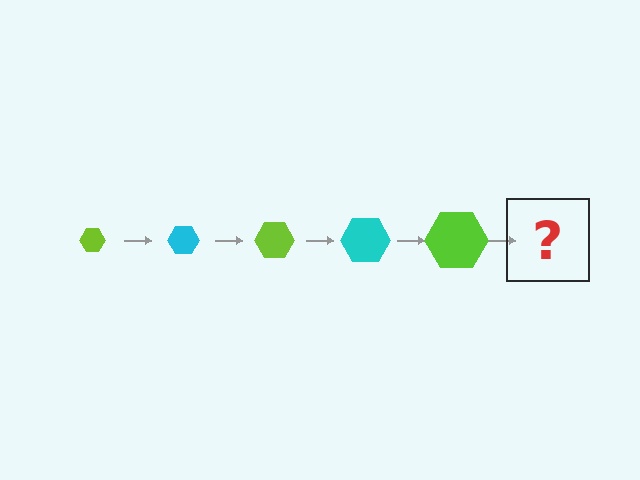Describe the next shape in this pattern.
It should be a cyan hexagon, larger than the previous one.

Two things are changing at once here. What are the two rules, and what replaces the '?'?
The two rules are that the hexagon grows larger each step and the color cycles through lime and cyan. The '?' should be a cyan hexagon, larger than the previous one.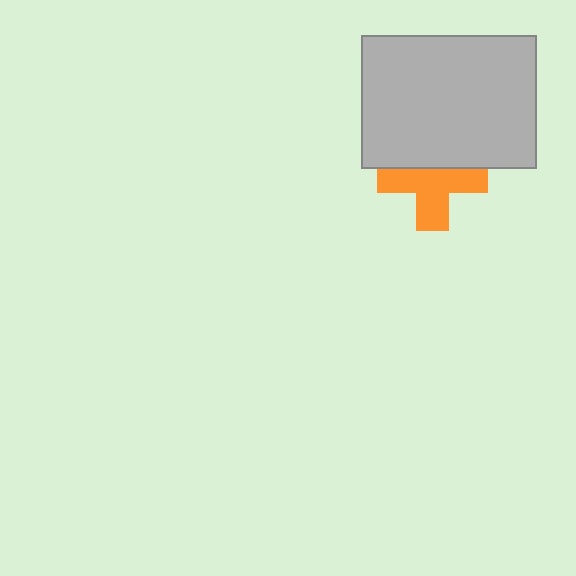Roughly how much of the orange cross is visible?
About half of it is visible (roughly 62%).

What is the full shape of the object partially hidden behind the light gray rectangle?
The partially hidden object is an orange cross.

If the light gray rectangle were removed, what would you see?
You would see the complete orange cross.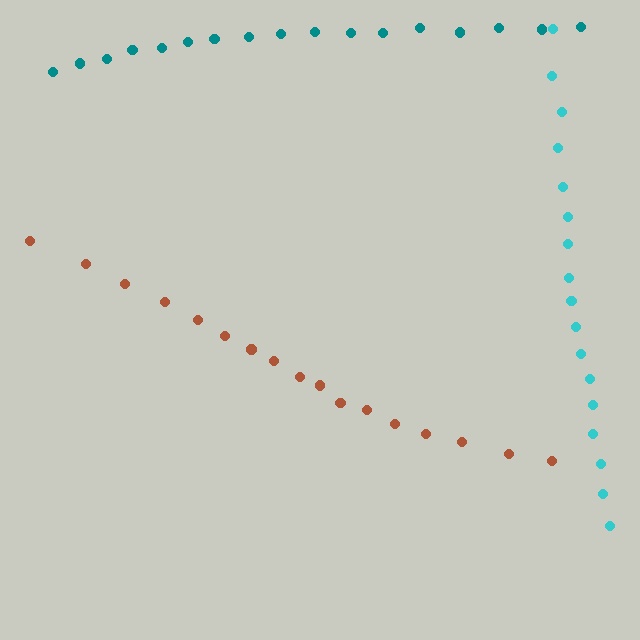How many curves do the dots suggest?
There are 3 distinct paths.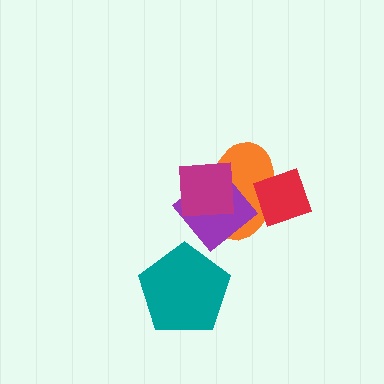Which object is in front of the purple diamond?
The magenta square is in front of the purple diamond.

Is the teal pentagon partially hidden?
No, no other shape covers it.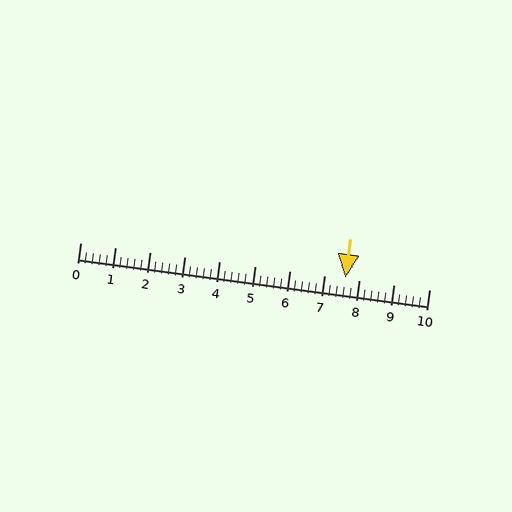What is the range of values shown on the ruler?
The ruler shows values from 0 to 10.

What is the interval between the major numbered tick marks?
The major tick marks are spaced 1 units apart.